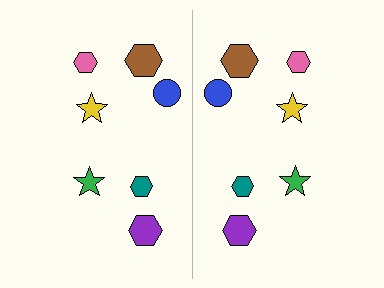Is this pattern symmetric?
Yes, this pattern has bilateral (reflection) symmetry.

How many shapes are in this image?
There are 14 shapes in this image.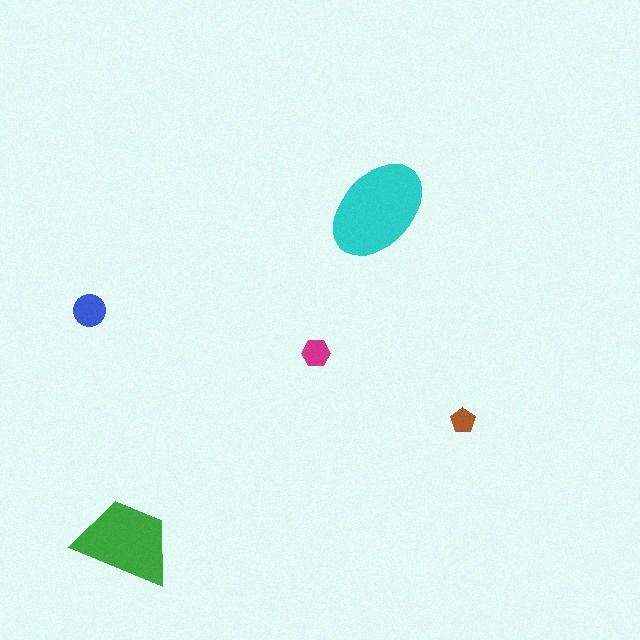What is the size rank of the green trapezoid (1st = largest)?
2nd.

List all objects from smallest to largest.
The brown pentagon, the magenta hexagon, the blue circle, the green trapezoid, the cyan ellipse.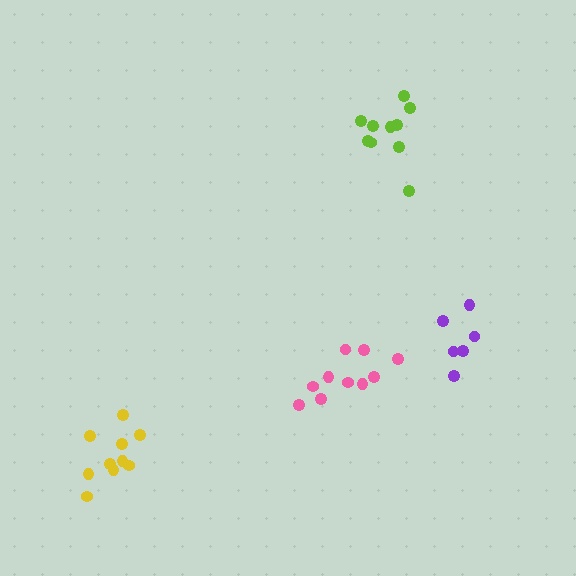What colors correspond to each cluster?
The clusters are colored: purple, lime, yellow, pink.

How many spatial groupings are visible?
There are 4 spatial groupings.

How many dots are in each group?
Group 1: 6 dots, Group 2: 10 dots, Group 3: 10 dots, Group 4: 10 dots (36 total).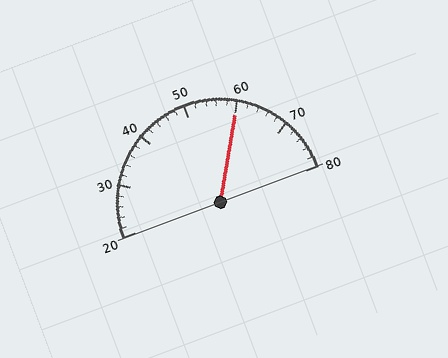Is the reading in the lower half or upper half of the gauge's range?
The reading is in the upper half of the range (20 to 80).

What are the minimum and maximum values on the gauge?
The gauge ranges from 20 to 80.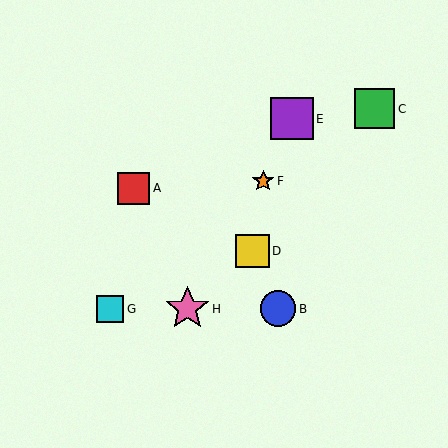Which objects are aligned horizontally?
Objects B, G, H are aligned horizontally.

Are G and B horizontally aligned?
Yes, both are at y≈309.